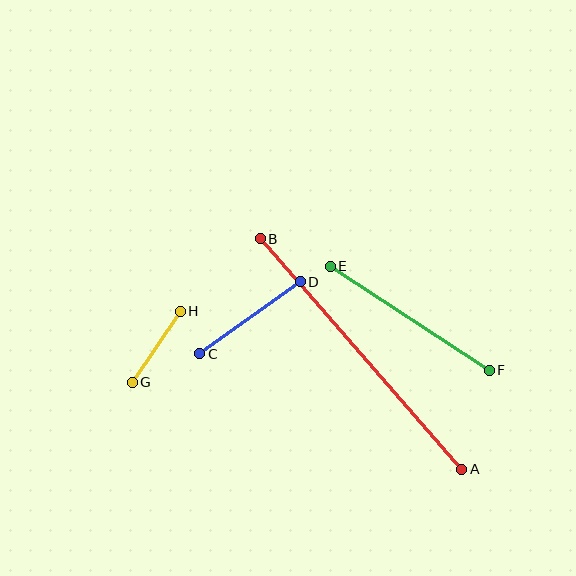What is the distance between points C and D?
The distance is approximately 124 pixels.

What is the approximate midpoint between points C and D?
The midpoint is at approximately (250, 318) pixels.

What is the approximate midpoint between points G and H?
The midpoint is at approximately (156, 347) pixels.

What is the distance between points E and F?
The distance is approximately 190 pixels.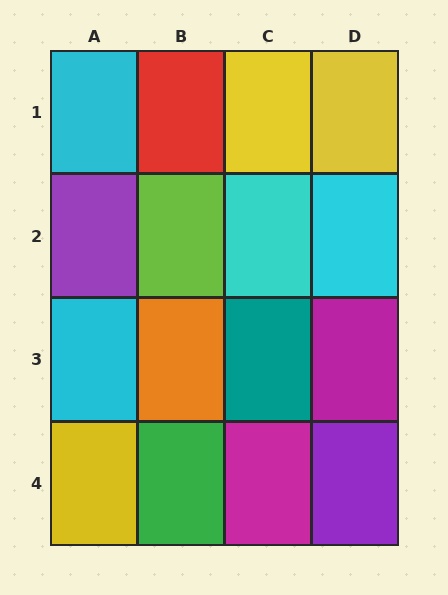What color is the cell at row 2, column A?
Purple.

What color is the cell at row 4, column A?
Yellow.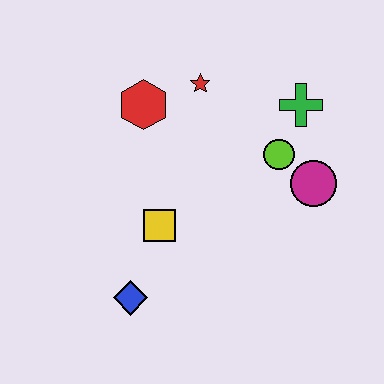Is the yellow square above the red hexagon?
No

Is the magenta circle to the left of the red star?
No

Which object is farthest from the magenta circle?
The blue diamond is farthest from the magenta circle.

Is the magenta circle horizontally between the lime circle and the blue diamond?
No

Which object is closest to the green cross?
The lime circle is closest to the green cross.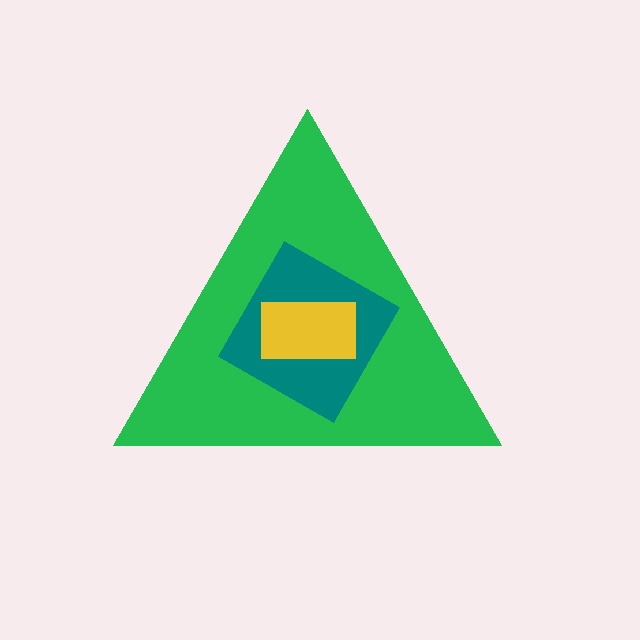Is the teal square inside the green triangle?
Yes.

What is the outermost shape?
The green triangle.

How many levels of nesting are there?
3.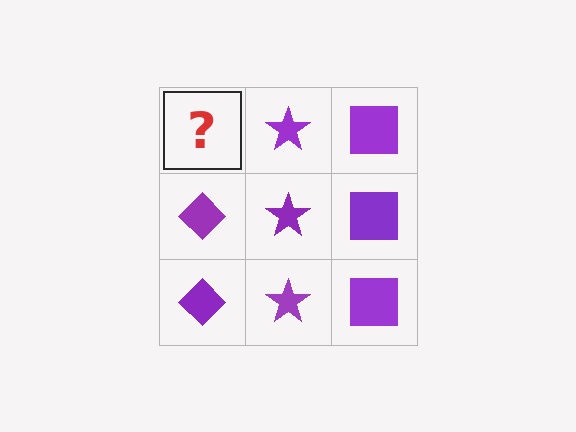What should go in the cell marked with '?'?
The missing cell should contain a purple diamond.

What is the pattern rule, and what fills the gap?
The rule is that each column has a consistent shape. The gap should be filled with a purple diamond.